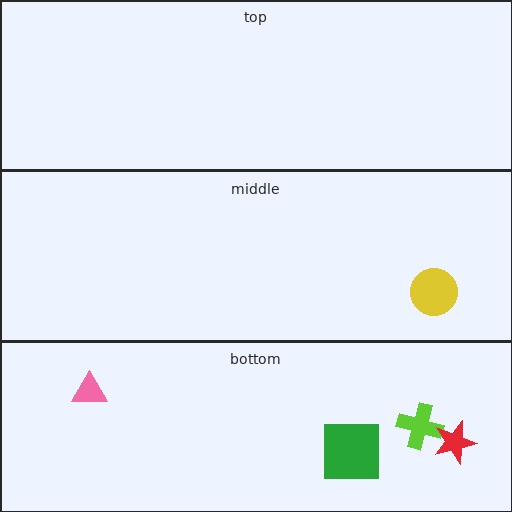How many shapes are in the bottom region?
4.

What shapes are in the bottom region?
The green square, the pink triangle, the lime cross, the red star.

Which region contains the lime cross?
The bottom region.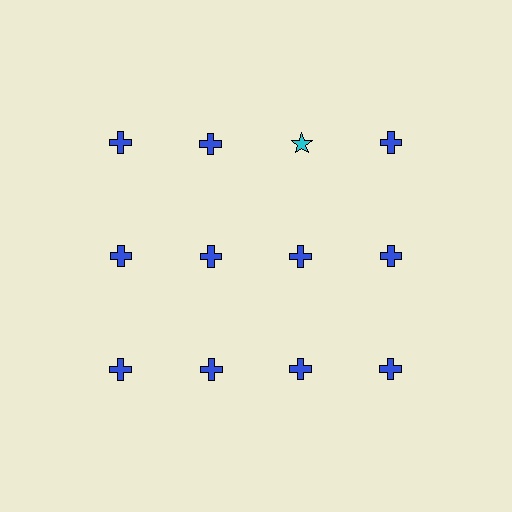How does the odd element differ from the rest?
It differs in both color (cyan instead of blue) and shape (star instead of cross).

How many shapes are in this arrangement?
There are 12 shapes arranged in a grid pattern.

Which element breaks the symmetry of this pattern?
The cyan star in the top row, center column breaks the symmetry. All other shapes are blue crosses.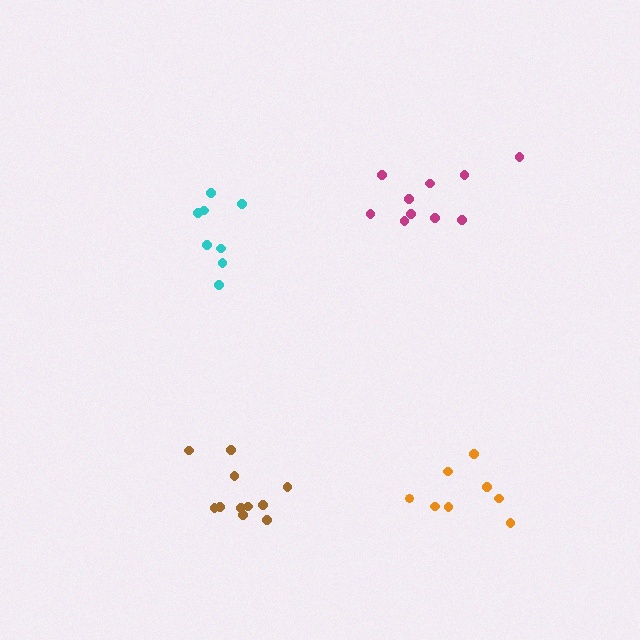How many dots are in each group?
Group 1: 8 dots, Group 2: 10 dots, Group 3: 11 dots, Group 4: 8 dots (37 total).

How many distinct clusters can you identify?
There are 4 distinct clusters.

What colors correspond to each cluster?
The clusters are colored: cyan, magenta, brown, orange.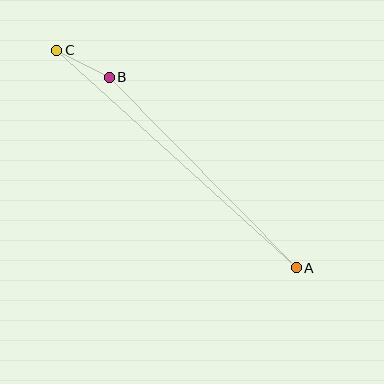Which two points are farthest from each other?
Points A and C are farthest from each other.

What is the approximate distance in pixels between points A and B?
The distance between A and B is approximately 267 pixels.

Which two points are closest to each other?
Points B and C are closest to each other.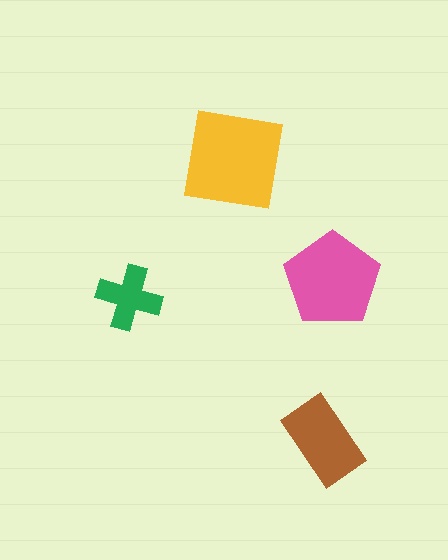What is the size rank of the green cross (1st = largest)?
4th.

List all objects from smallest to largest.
The green cross, the brown rectangle, the pink pentagon, the yellow square.